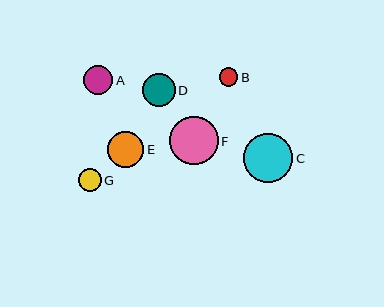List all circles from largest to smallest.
From largest to smallest: C, F, E, D, A, G, B.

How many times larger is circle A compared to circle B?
Circle A is approximately 1.5 times the size of circle B.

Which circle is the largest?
Circle C is the largest with a size of approximately 49 pixels.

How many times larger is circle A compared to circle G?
Circle A is approximately 1.3 times the size of circle G.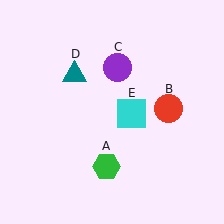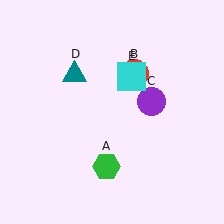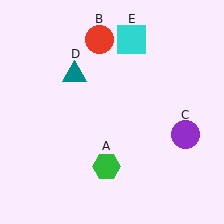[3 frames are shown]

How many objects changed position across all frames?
3 objects changed position: red circle (object B), purple circle (object C), cyan square (object E).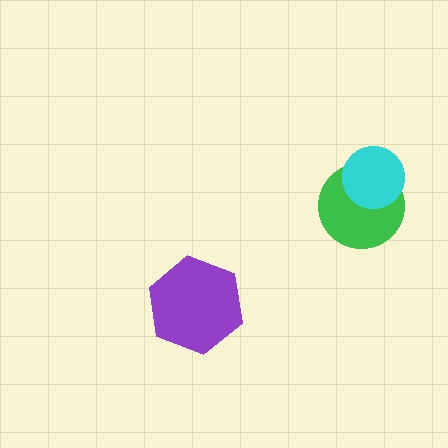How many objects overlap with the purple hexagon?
0 objects overlap with the purple hexagon.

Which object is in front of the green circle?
The cyan circle is in front of the green circle.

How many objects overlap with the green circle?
1 object overlaps with the green circle.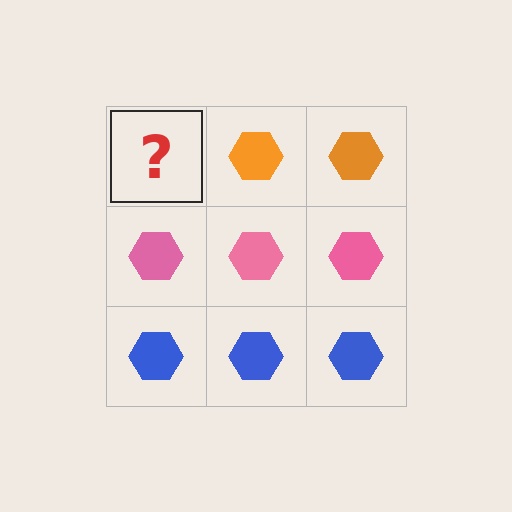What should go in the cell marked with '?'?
The missing cell should contain an orange hexagon.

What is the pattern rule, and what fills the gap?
The rule is that each row has a consistent color. The gap should be filled with an orange hexagon.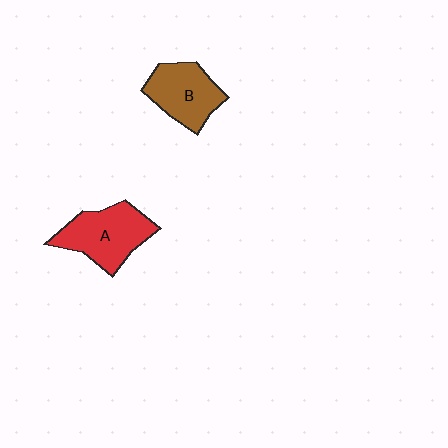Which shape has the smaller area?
Shape B (brown).